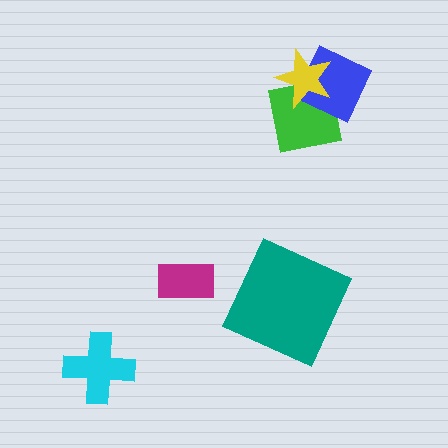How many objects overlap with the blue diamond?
2 objects overlap with the blue diamond.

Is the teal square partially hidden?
No, no other shape covers it.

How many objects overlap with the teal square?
0 objects overlap with the teal square.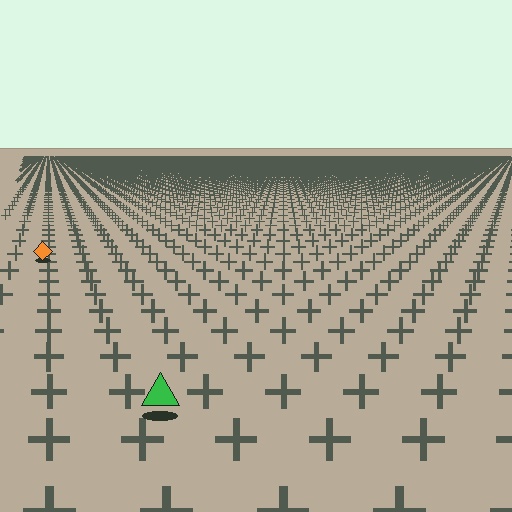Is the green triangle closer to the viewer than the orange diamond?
Yes. The green triangle is closer — you can tell from the texture gradient: the ground texture is coarser near it.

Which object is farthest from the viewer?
The orange diamond is farthest from the viewer. It appears smaller and the ground texture around it is denser.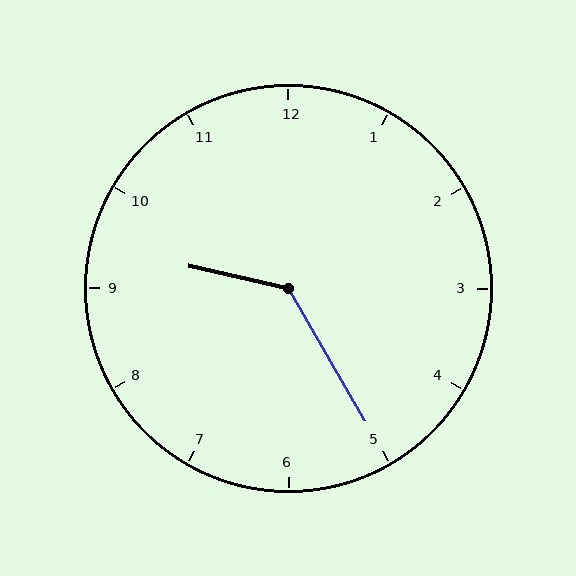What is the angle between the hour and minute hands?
Approximately 132 degrees.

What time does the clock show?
9:25.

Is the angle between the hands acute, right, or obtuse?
It is obtuse.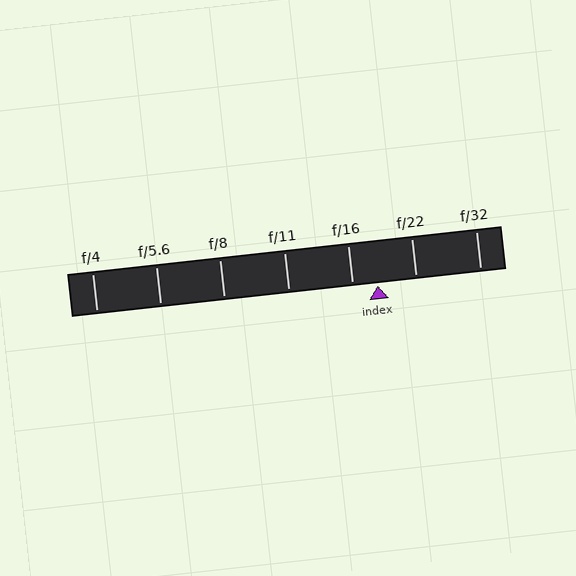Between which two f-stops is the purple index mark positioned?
The index mark is between f/16 and f/22.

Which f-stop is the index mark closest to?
The index mark is closest to f/16.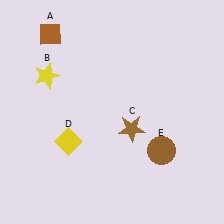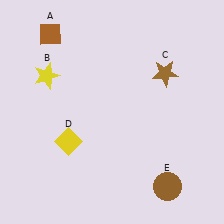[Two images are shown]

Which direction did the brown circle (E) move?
The brown circle (E) moved down.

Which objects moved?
The objects that moved are: the brown star (C), the brown circle (E).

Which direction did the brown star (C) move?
The brown star (C) moved up.